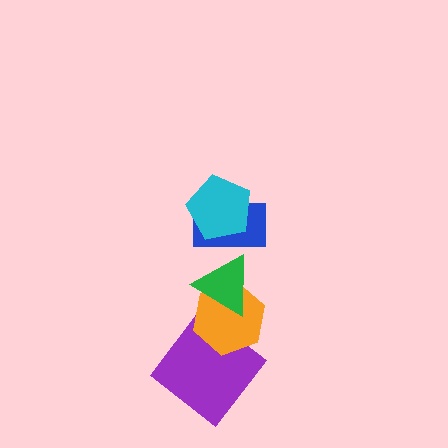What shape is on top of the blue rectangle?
The cyan pentagon is on top of the blue rectangle.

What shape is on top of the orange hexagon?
The green triangle is on top of the orange hexagon.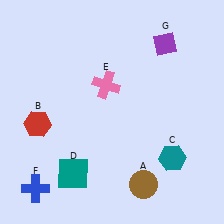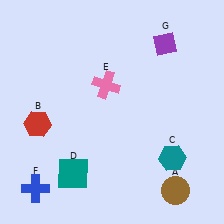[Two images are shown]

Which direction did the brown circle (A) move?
The brown circle (A) moved right.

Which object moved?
The brown circle (A) moved right.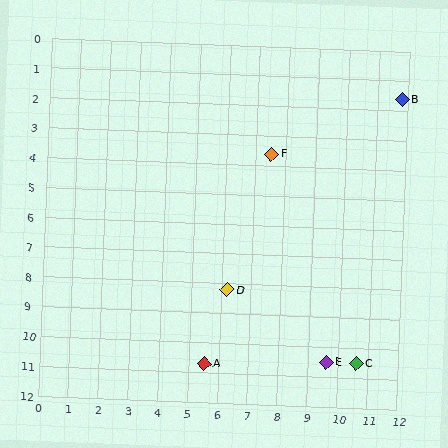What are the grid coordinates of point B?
Point B is at approximately (11.8, 1.6).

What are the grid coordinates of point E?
Point E is at approximately (9.6, 10.5).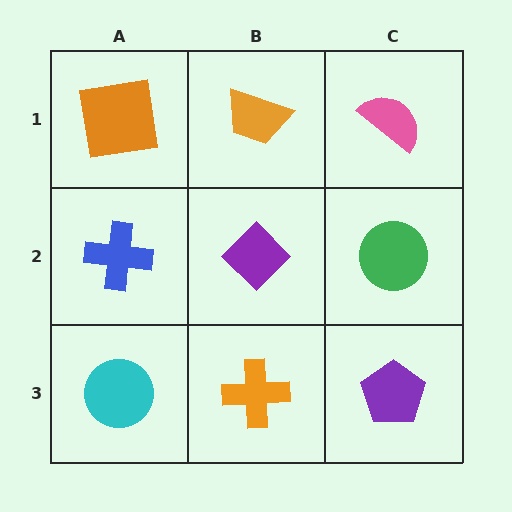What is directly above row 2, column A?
An orange square.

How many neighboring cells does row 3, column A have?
2.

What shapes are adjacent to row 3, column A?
A blue cross (row 2, column A), an orange cross (row 3, column B).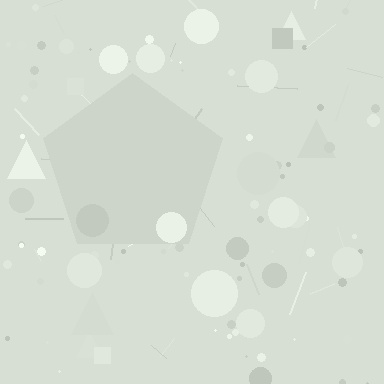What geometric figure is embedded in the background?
A pentagon is embedded in the background.